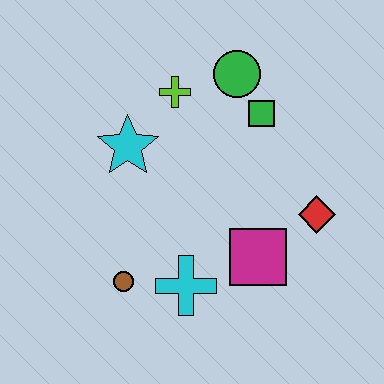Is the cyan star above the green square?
No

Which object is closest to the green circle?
The green square is closest to the green circle.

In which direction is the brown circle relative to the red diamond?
The brown circle is to the left of the red diamond.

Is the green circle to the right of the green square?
No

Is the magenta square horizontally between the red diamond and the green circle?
Yes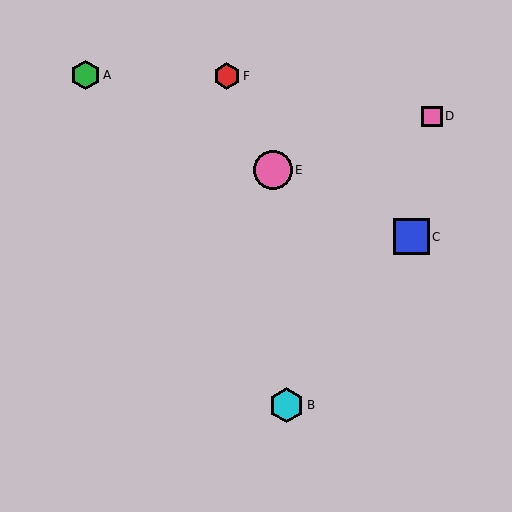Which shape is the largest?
The pink circle (labeled E) is the largest.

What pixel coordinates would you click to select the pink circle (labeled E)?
Click at (273, 170) to select the pink circle E.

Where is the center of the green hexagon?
The center of the green hexagon is at (85, 75).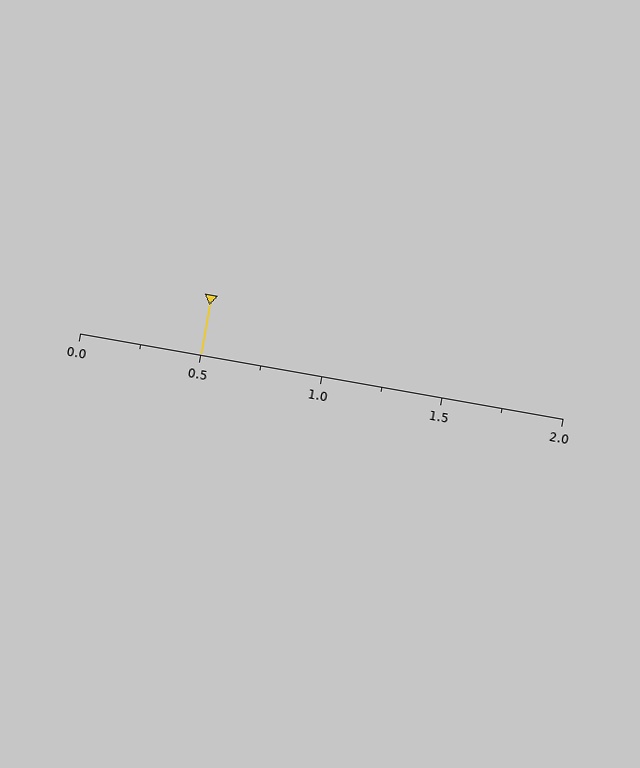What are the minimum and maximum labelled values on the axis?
The axis runs from 0.0 to 2.0.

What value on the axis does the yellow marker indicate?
The marker indicates approximately 0.5.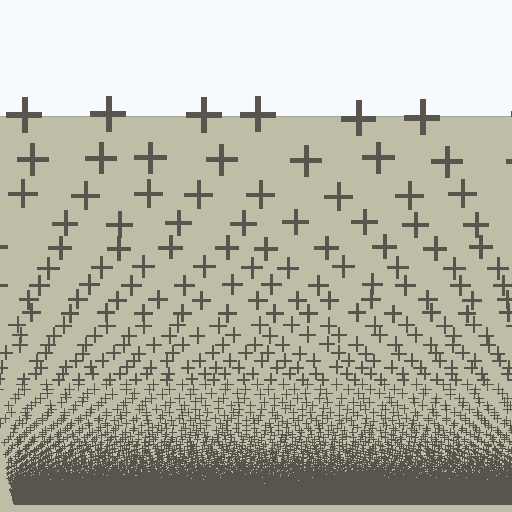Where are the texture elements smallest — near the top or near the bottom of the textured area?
Near the bottom.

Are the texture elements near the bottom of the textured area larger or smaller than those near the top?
Smaller. The gradient is inverted — elements near the bottom are smaller and denser.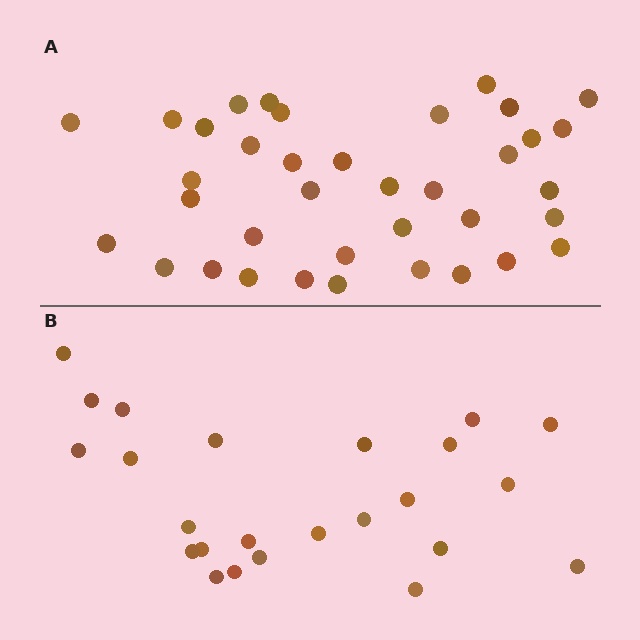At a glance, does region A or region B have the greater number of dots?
Region A (the top region) has more dots.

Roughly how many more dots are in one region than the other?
Region A has approximately 15 more dots than region B.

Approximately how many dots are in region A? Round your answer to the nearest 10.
About 40 dots. (The exact count is 37, which rounds to 40.)